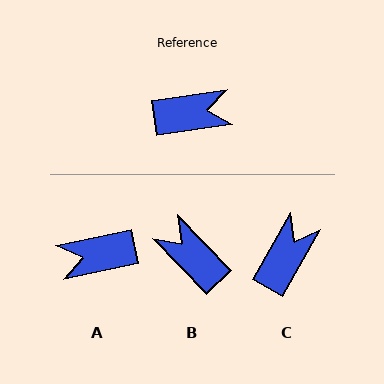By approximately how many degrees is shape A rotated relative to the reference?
Approximately 176 degrees clockwise.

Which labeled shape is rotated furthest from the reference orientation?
A, about 176 degrees away.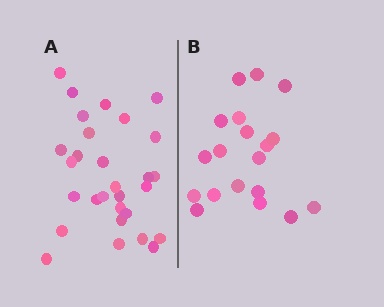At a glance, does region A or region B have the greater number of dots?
Region A (the left region) has more dots.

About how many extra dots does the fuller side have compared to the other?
Region A has roughly 10 or so more dots than region B.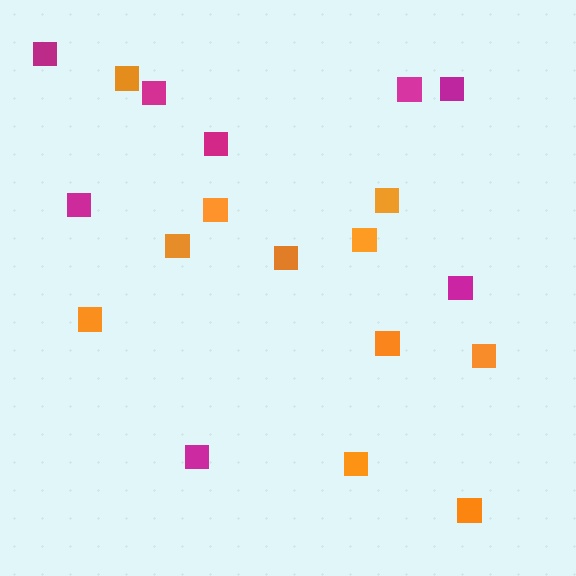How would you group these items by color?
There are 2 groups: one group of magenta squares (8) and one group of orange squares (11).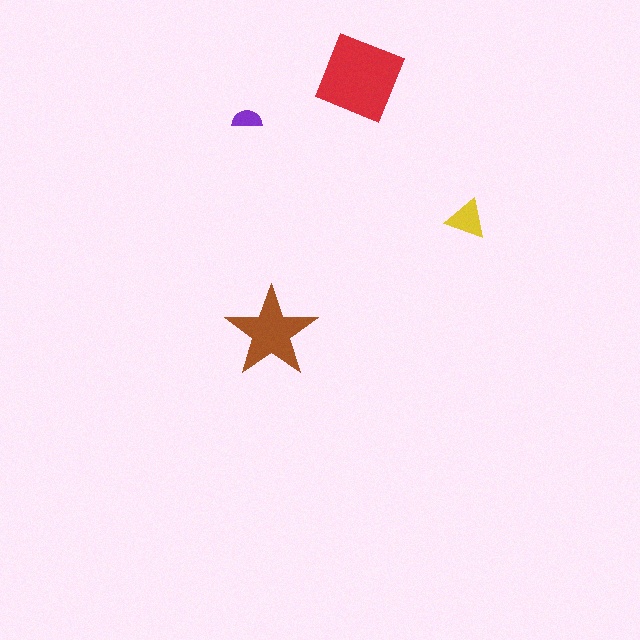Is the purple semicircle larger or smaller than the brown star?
Smaller.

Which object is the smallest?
The purple semicircle.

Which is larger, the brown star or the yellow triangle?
The brown star.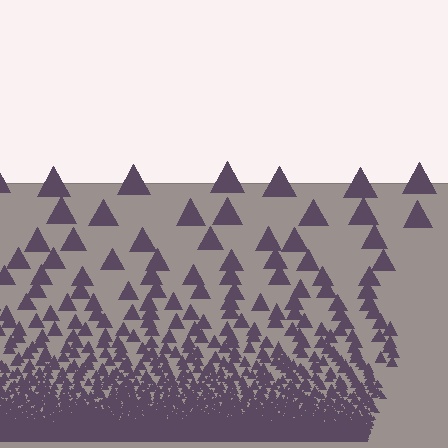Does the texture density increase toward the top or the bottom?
Density increases toward the bottom.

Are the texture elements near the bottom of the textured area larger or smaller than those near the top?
Smaller. The gradient is inverted — elements near the bottom are smaller and denser.